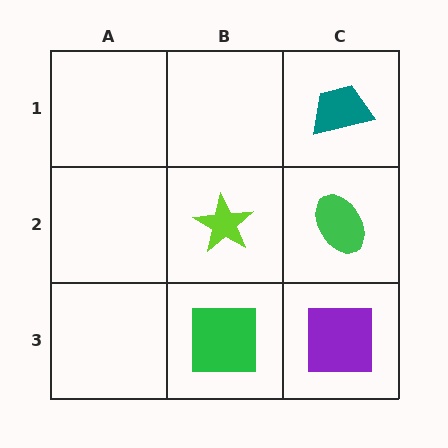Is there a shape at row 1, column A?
No, that cell is empty.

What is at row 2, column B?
A lime star.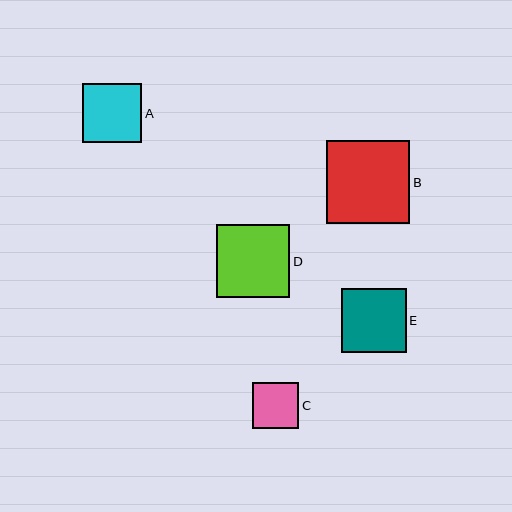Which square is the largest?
Square B is the largest with a size of approximately 83 pixels.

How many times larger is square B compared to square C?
Square B is approximately 1.8 times the size of square C.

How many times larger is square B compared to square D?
Square B is approximately 1.1 times the size of square D.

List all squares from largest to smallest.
From largest to smallest: B, D, E, A, C.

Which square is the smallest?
Square C is the smallest with a size of approximately 46 pixels.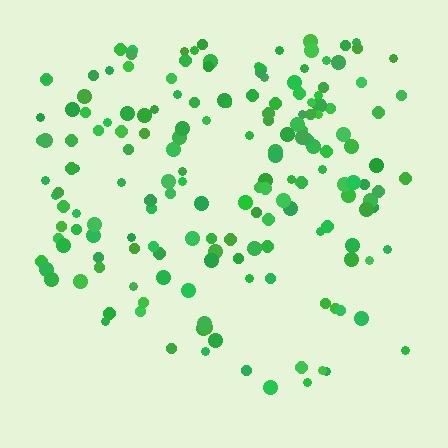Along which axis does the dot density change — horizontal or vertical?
Vertical.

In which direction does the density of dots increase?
From bottom to top, with the top side densest.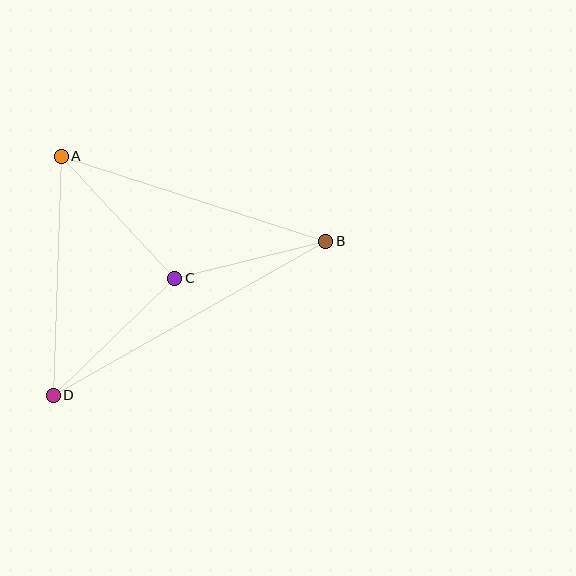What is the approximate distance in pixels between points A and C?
The distance between A and C is approximately 166 pixels.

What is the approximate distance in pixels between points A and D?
The distance between A and D is approximately 239 pixels.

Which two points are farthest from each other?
Points B and D are farthest from each other.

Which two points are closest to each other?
Points B and C are closest to each other.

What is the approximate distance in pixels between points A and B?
The distance between A and B is approximately 278 pixels.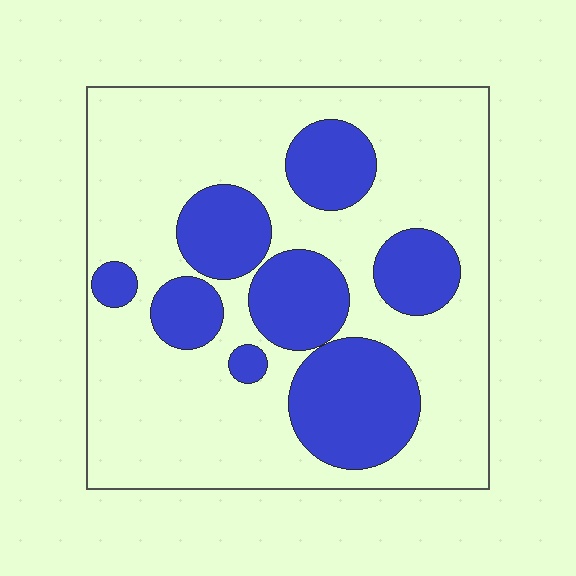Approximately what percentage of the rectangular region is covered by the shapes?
Approximately 30%.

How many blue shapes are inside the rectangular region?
8.